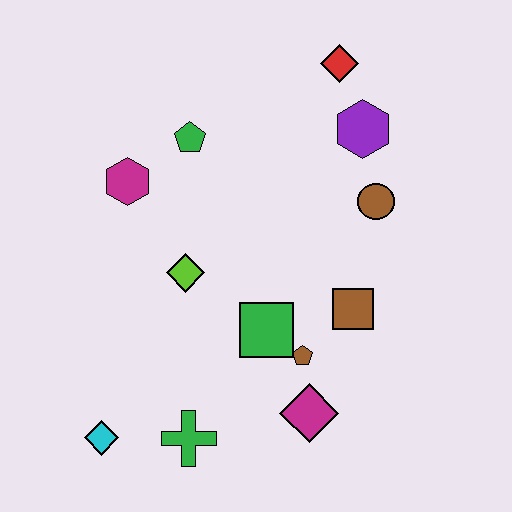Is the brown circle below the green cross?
No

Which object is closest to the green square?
The brown pentagon is closest to the green square.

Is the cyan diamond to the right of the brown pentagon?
No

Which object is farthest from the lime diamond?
The red diamond is farthest from the lime diamond.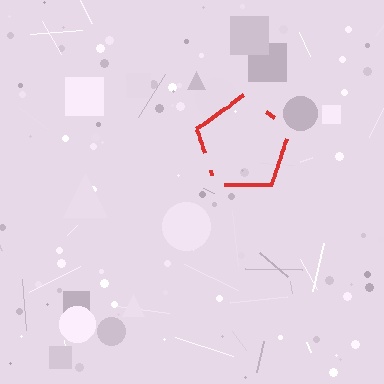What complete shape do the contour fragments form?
The contour fragments form a pentagon.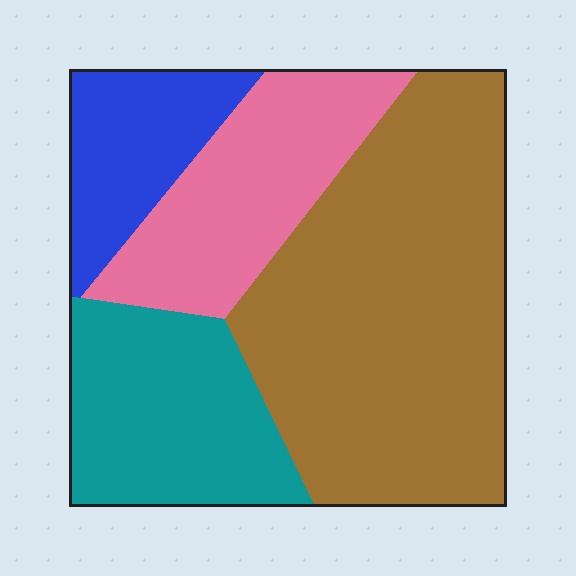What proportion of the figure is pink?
Pink covers about 20% of the figure.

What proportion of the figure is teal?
Teal takes up about one fifth (1/5) of the figure.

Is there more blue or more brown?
Brown.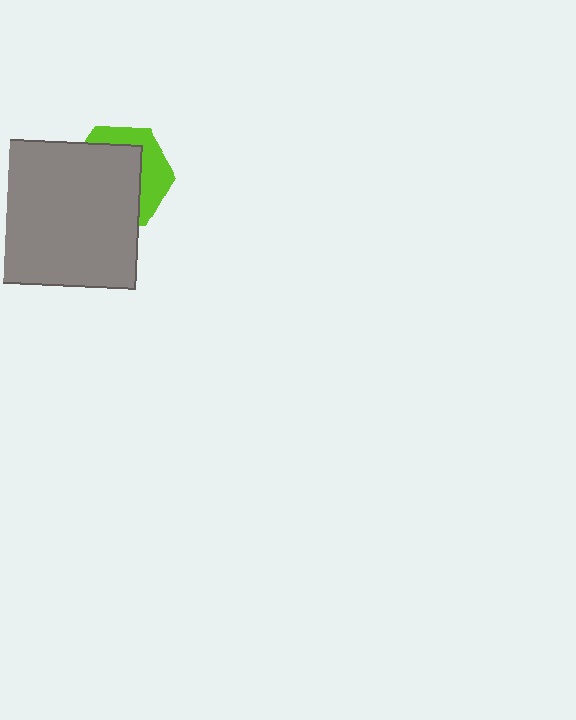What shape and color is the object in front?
The object in front is a gray rectangle.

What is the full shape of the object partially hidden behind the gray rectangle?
The partially hidden object is a lime hexagon.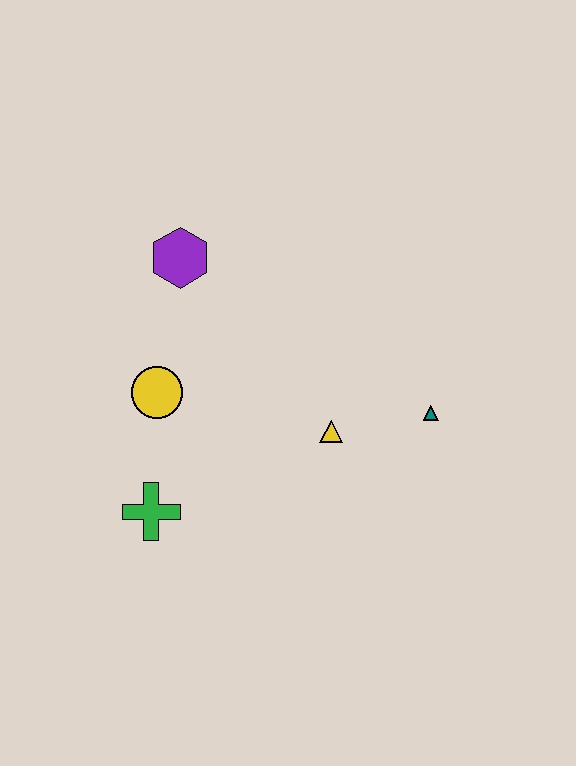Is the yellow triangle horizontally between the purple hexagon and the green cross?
No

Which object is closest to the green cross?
The yellow circle is closest to the green cross.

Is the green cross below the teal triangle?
Yes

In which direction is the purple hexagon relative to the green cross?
The purple hexagon is above the green cross.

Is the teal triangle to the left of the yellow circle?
No